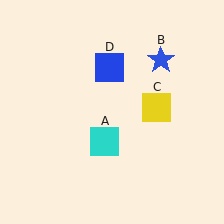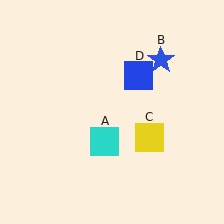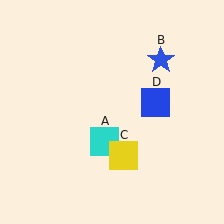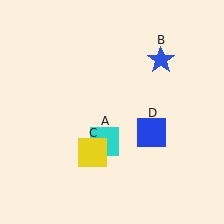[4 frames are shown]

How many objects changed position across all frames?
2 objects changed position: yellow square (object C), blue square (object D).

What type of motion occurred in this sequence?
The yellow square (object C), blue square (object D) rotated clockwise around the center of the scene.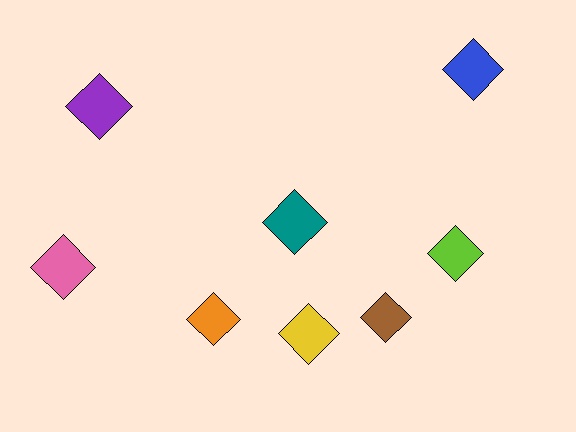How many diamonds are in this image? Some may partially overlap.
There are 8 diamonds.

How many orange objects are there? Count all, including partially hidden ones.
There is 1 orange object.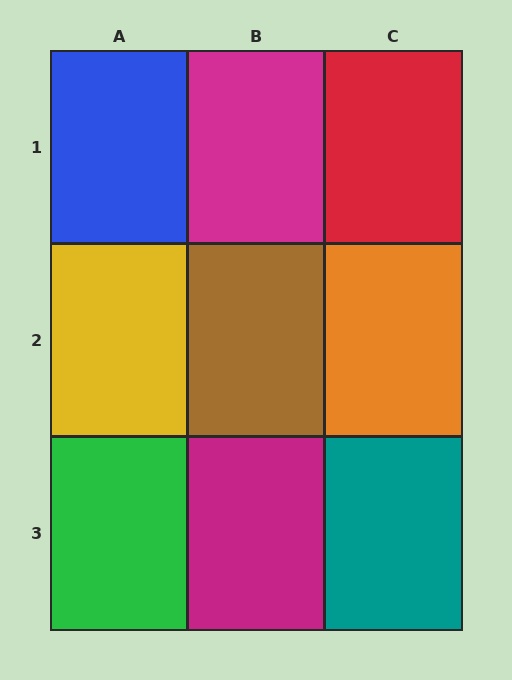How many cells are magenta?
2 cells are magenta.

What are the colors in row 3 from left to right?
Green, magenta, teal.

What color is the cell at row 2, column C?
Orange.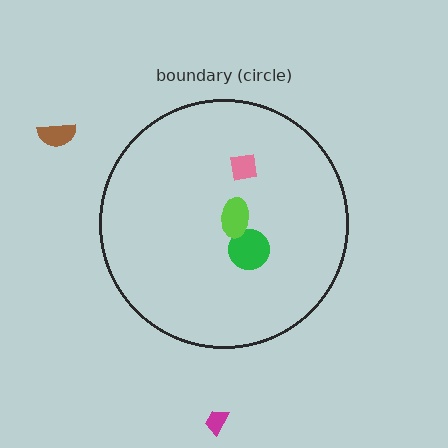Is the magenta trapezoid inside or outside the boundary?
Outside.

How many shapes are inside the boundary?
3 inside, 2 outside.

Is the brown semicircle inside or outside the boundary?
Outside.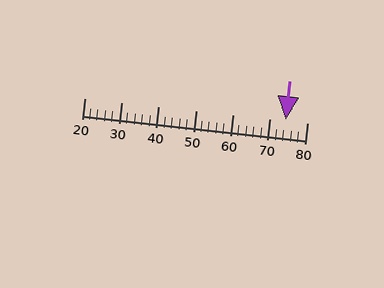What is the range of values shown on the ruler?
The ruler shows values from 20 to 80.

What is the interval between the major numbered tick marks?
The major tick marks are spaced 10 units apart.